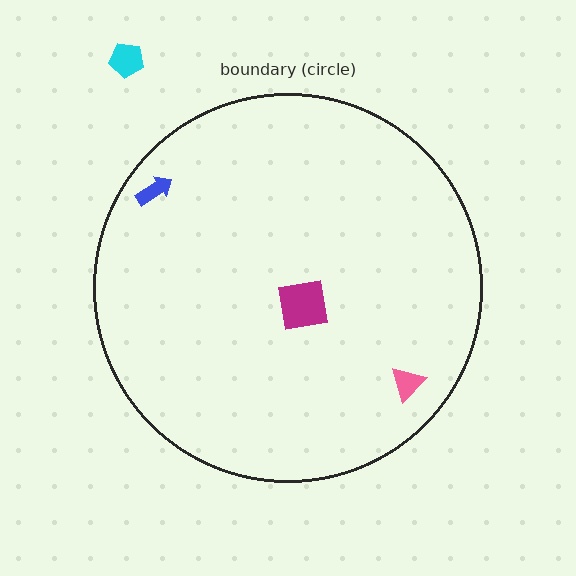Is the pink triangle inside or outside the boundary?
Inside.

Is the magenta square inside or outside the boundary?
Inside.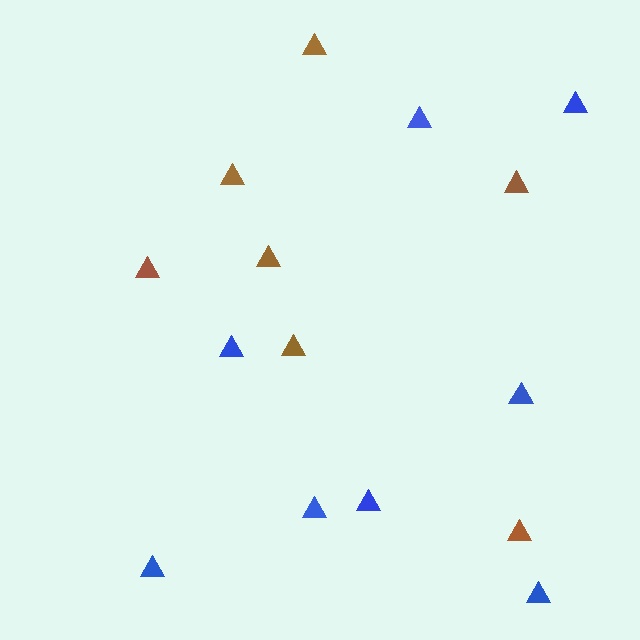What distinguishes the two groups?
There are 2 groups: one group of brown triangles (7) and one group of blue triangles (8).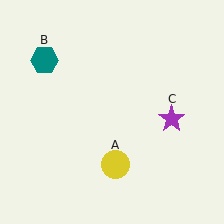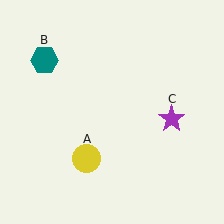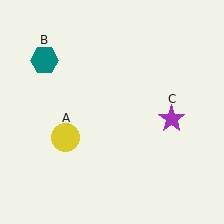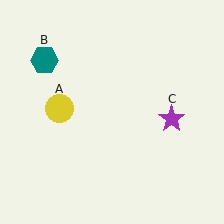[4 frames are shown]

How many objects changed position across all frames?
1 object changed position: yellow circle (object A).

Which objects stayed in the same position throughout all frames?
Teal hexagon (object B) and purple star (object C) remained stationary.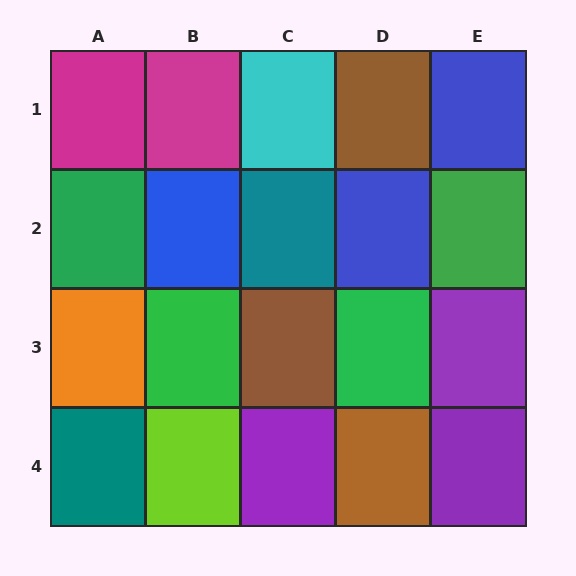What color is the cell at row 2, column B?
Blue.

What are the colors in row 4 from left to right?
Teal, lime, purple, brown, purple.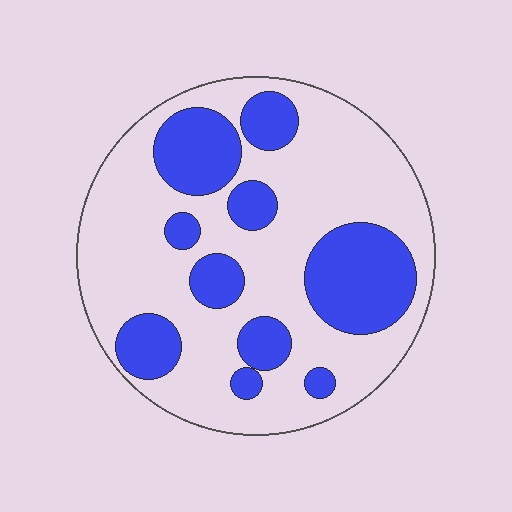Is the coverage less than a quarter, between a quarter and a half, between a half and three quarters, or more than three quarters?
Between a quarter and a half.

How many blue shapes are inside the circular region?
10.